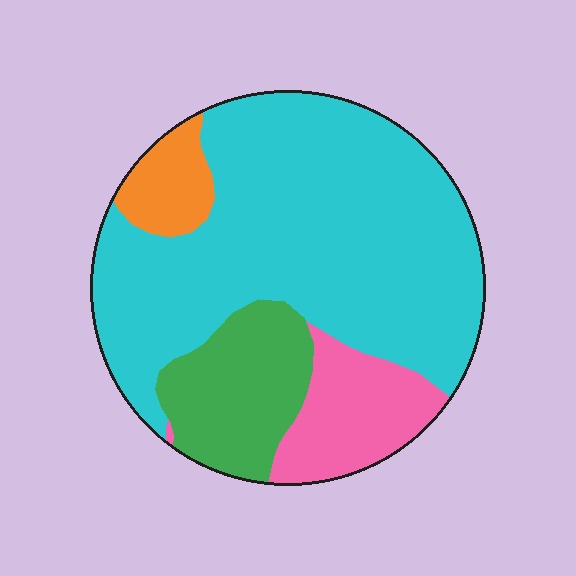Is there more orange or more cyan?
Cyan.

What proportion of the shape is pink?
Pink covers roughly 15% of the shape.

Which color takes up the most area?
Cyan, at roughly 65%.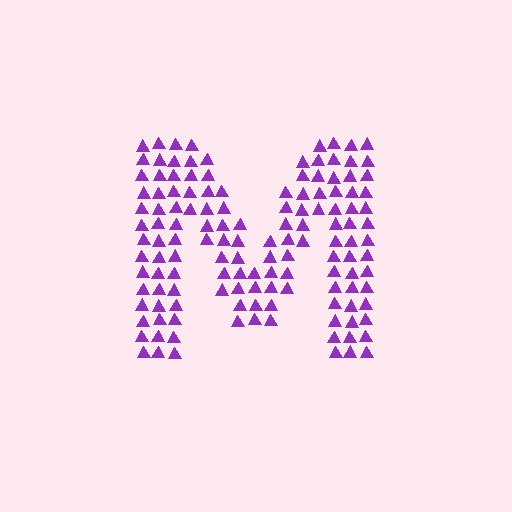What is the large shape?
The large shape is the letter M.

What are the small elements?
The small elements are triangles.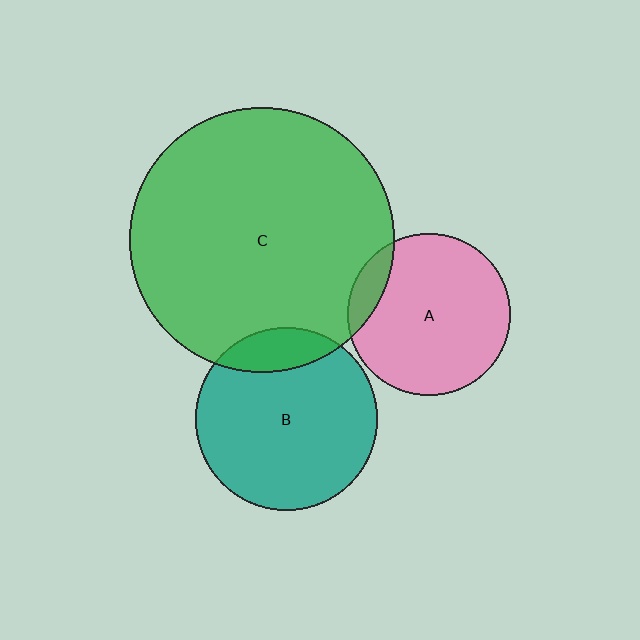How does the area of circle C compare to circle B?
Approximately 2.1 times.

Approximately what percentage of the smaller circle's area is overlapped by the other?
Approximately 15%.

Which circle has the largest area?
Circle C (green).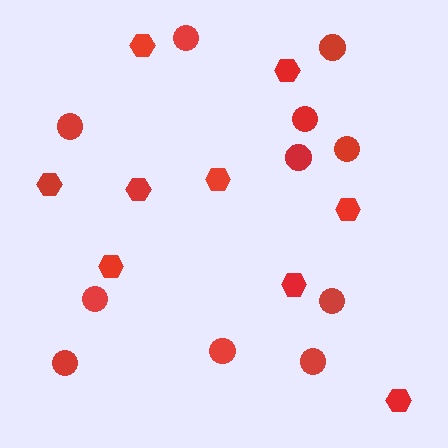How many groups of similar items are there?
There are 2 groups: one group of circles (11) and one group of hexagons (9).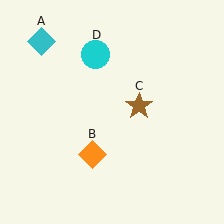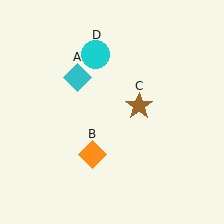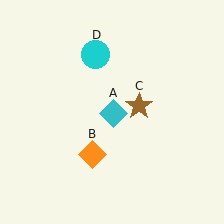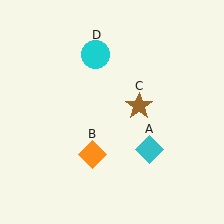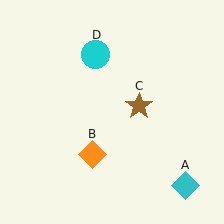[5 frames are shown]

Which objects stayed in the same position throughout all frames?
Orange diamond (object B) and brown star (object C) and cyan circle (object D) remained stationary.